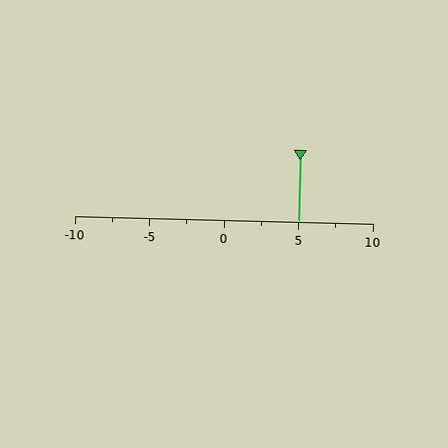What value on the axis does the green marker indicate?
The marker indicates approximately 5.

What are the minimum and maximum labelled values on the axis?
The axis runs from -10 to 10.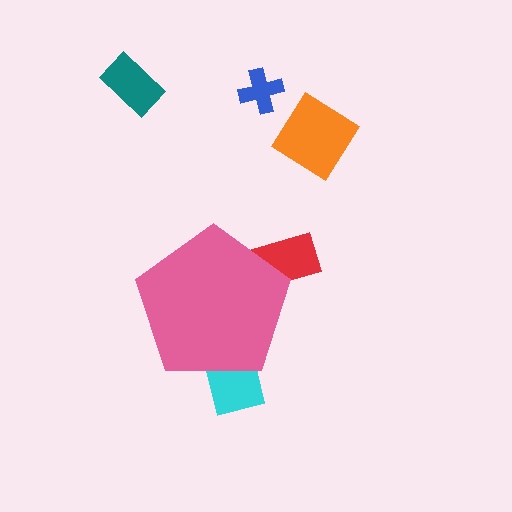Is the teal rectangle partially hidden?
No, the teal rectangle is fully visible.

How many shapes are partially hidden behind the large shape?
2 shapes are partially hidden.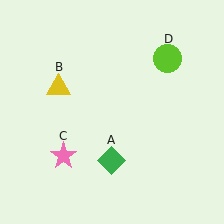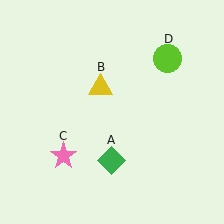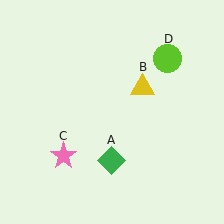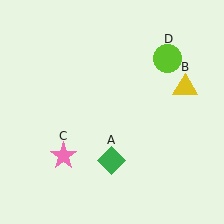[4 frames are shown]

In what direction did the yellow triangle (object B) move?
The yellow triangle (object B) moved right.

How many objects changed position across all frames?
1 object changed position: yellow triangle (object B).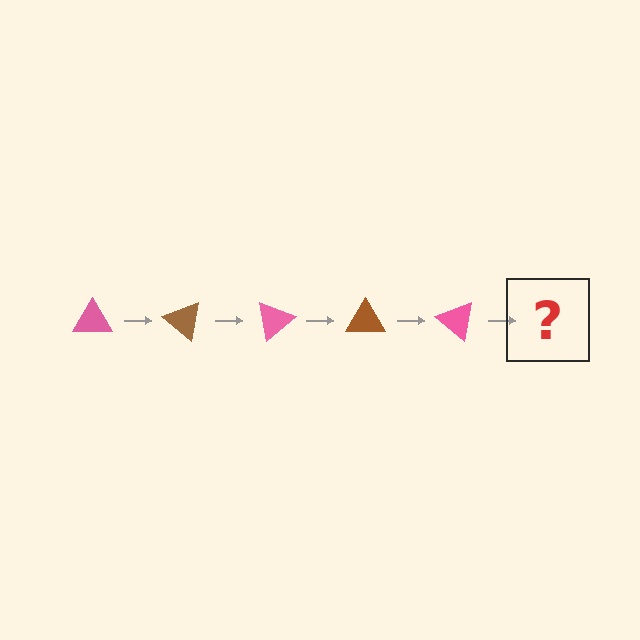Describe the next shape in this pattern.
It should be a brown triangle, rotated 200 degrees from the start.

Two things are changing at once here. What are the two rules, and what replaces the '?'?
The two rules are that it rotates 40 degrees each step and the color cycles through pink and brown. The '?' should be a brown triangle, rotated 200 degrees from the start.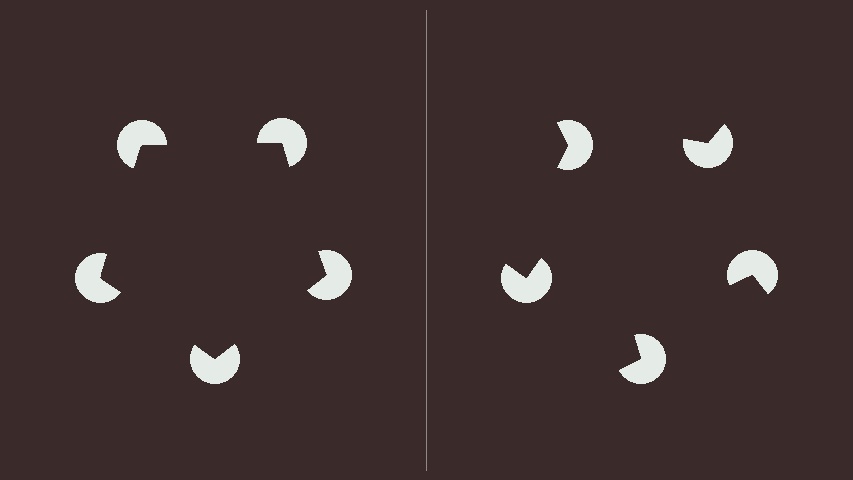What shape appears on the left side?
An illusory pentagon.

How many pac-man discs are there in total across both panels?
10 — 5 on each side.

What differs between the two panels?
The pac-man discs are positioned identically on both sides; only the wedge orientations differ. On the left they align to a pentagon; on the right they are misaligned.